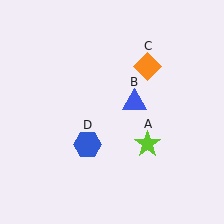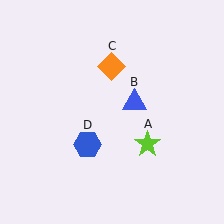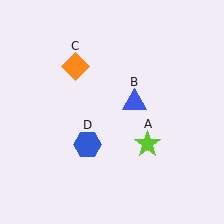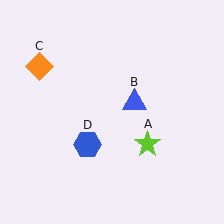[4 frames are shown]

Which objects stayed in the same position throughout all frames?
Lime star (object A) and blue triangle (object B) and blue hexagon (object D) remained stationary.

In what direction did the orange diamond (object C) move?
The orange diamond (object C) moved left.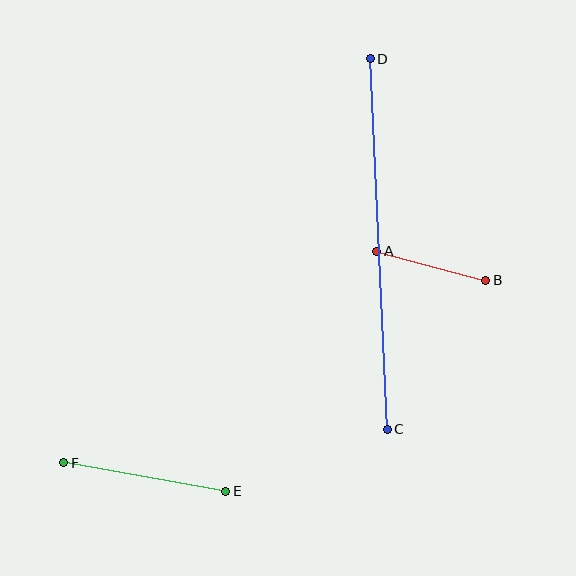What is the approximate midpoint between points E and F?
The midpoint is at approximately (145, 477) pixels.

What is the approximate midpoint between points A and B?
The midpoint is at approximately (431, 266) pixels.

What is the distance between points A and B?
The distance is approximately 113 pixels.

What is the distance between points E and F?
The distance is approximately 165 pixels.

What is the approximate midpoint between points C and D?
The midpoint is at approximately (379, 244) pixels.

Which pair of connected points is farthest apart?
Points C and D are farthest apart.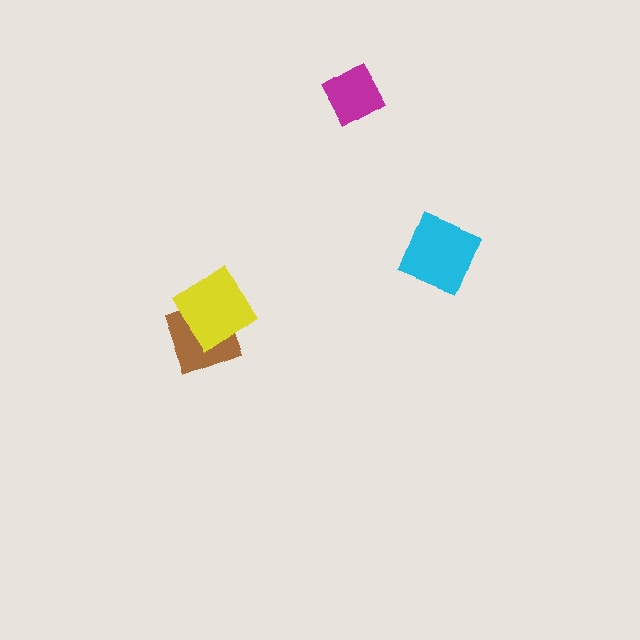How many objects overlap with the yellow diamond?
1 object overlaps with the yellow diamond.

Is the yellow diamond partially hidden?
No, no other shape covers it.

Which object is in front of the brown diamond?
The yellow diamond is in front of the brown diamond.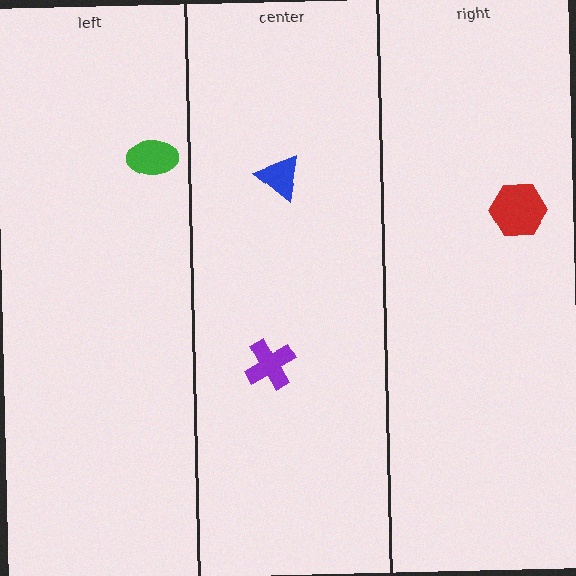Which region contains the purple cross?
The center region.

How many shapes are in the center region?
2.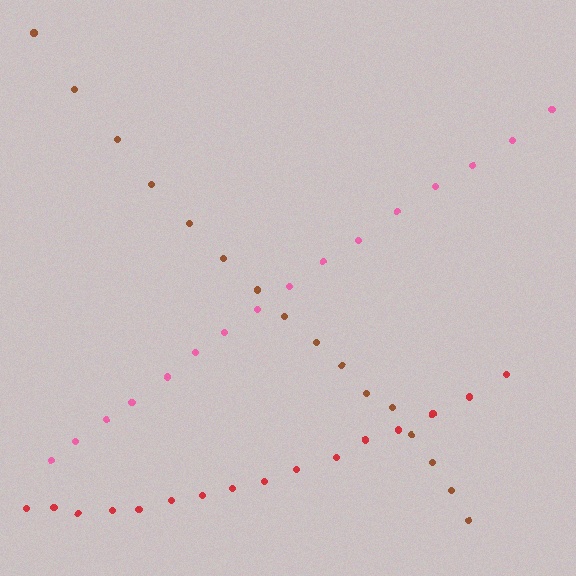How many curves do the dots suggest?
There are 3 distinct paths.